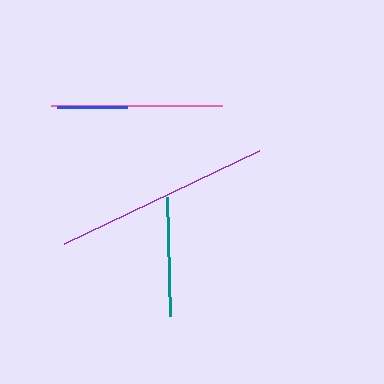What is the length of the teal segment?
The teal segment is approximately 118 pixels long.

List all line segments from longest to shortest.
From longest to shortest: purple, pink, teal, blue.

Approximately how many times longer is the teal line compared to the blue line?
The teal line is approximately 1.7 times the length of the blue line.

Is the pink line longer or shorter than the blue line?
The pink line is longer than the blue line.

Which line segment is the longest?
The purple line is the longest at approximately 216 pixels.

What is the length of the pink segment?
The pink segment is approximately 171 pixels long.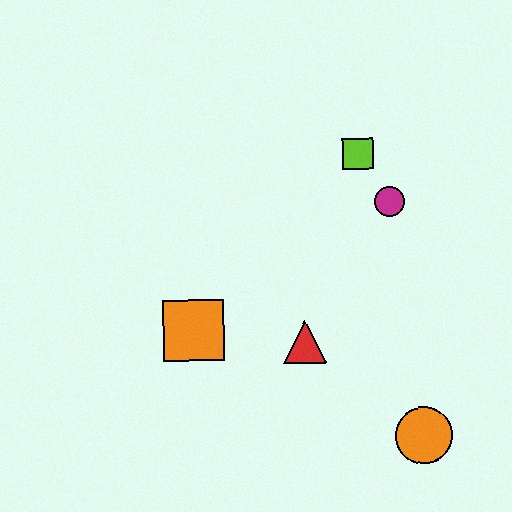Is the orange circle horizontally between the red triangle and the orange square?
No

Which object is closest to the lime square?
The magenta circle is closest to the lime square.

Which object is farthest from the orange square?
The orange circle is farthest from the orange square.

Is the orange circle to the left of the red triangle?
No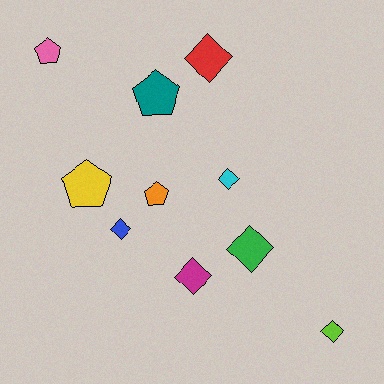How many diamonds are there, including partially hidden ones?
There are 6 diamonds.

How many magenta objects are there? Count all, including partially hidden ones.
There is 1 magenta object.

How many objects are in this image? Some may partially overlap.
There are 10 objects.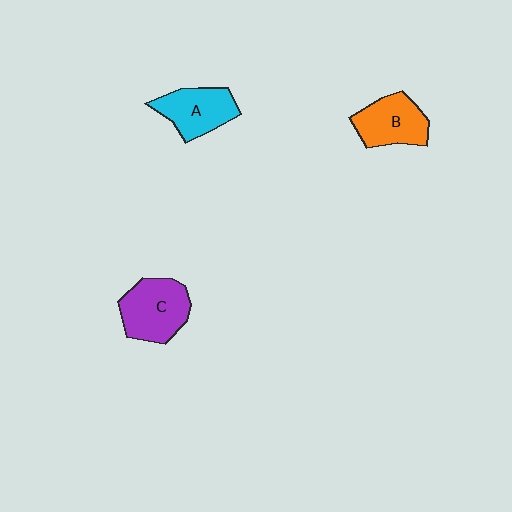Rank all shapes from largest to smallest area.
From largest to smallest: C (purple), B (orange), A (cyan).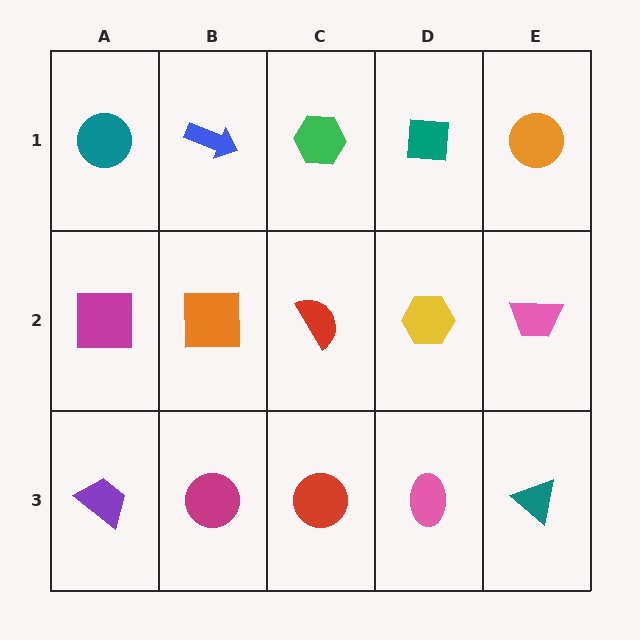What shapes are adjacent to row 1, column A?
A magenta square (row 2, column A), a blue arrow (row 1, column B).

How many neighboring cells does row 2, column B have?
4.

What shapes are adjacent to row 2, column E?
An orange circle (row 1, column E), a teal triangle (row 3, column E), a yellow hexagon (row 2, column D).